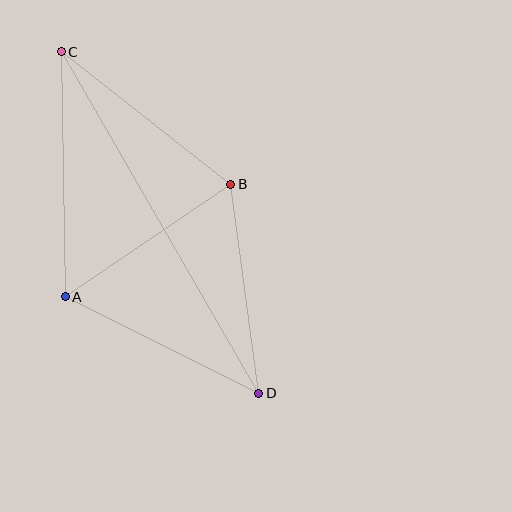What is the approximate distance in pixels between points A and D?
The distance between A and D is approximately 216 pixels.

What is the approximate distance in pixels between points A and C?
The distance between A and C is approximately 245 pixels.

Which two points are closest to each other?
Points A and B are closest to each other.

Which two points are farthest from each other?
Points C and D are farthest from each other.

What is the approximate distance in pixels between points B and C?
The distance between B and C is approximately 215 pixels.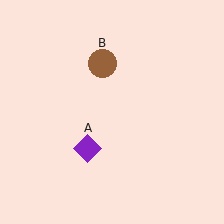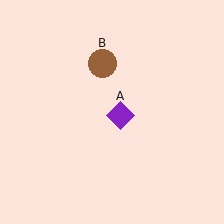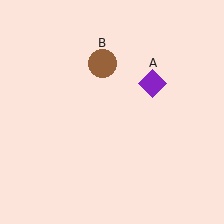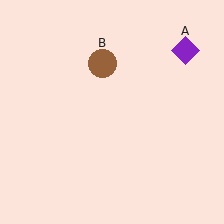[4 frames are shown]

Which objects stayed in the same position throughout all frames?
Brown circle (object B) remained stationary.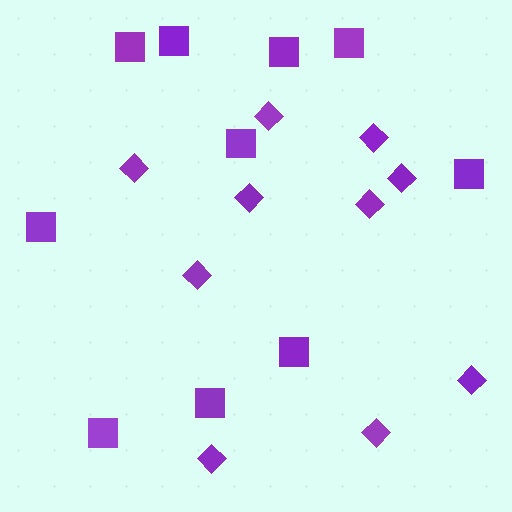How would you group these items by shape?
There are 2 groups: one group of squares (10) and one group of diamonds (10).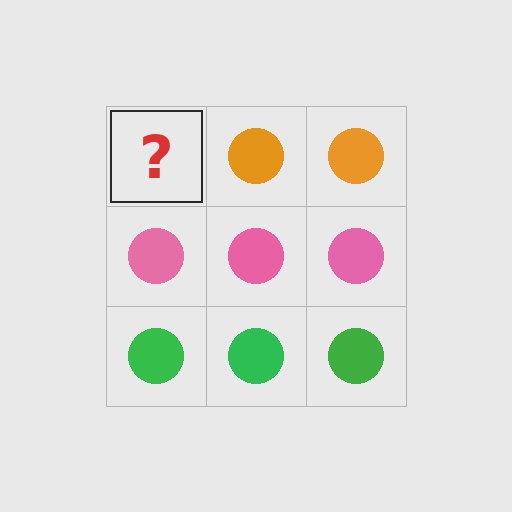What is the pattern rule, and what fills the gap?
The rule is that each row has a consistent color. The gap should be filled with an orange circle.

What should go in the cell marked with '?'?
The missing cell should contain an orange circle.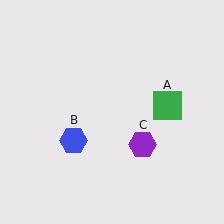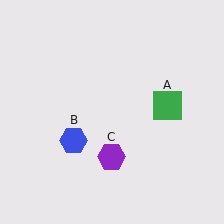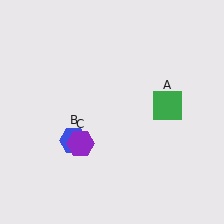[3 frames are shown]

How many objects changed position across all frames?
1 object changed position: purple hexagon (object C).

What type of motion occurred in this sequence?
The purple hexagon (object C) rotated clockwise around the center of the scene.